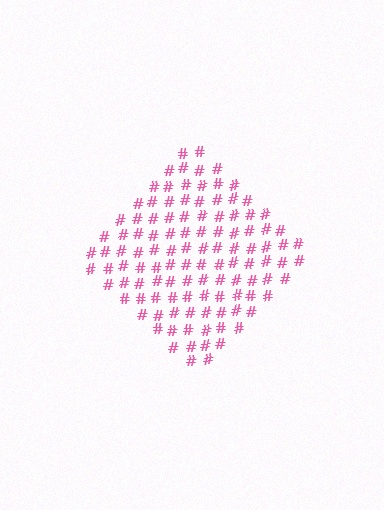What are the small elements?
The small elements are hash symbols.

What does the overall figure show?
The overall figure shows a diamond.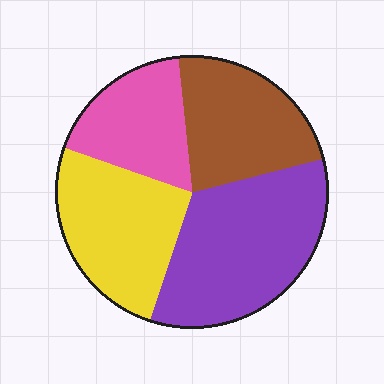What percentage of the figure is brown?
Brown covers 23% of the figure.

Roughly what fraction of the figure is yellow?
Yellow covers roughly 25% of the figure.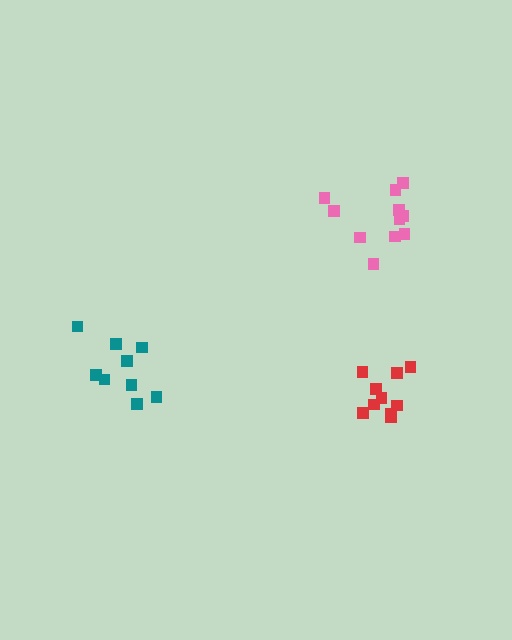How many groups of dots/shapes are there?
There are 3 groups.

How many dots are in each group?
Group 1: 11 dots, Group 2: 9 dots, Group 3: 10 dots (30 total).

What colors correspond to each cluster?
The clusters are colored: pink, teal, red.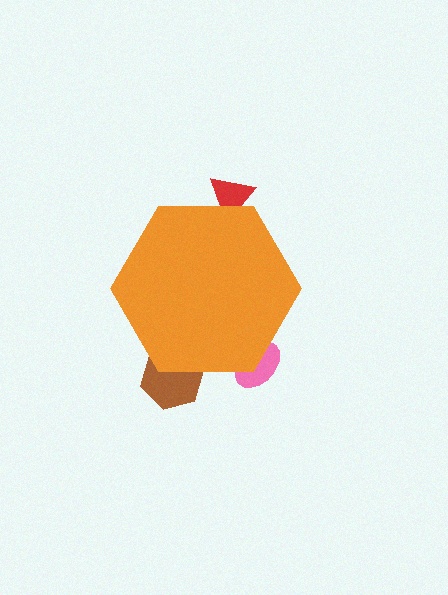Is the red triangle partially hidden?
Yes, the red triangle is partially hidden behind the orange hexagon.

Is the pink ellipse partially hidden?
Yes, the pink ellipse is partially hidden behind the orange hexagon.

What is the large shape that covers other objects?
An orange hexagon.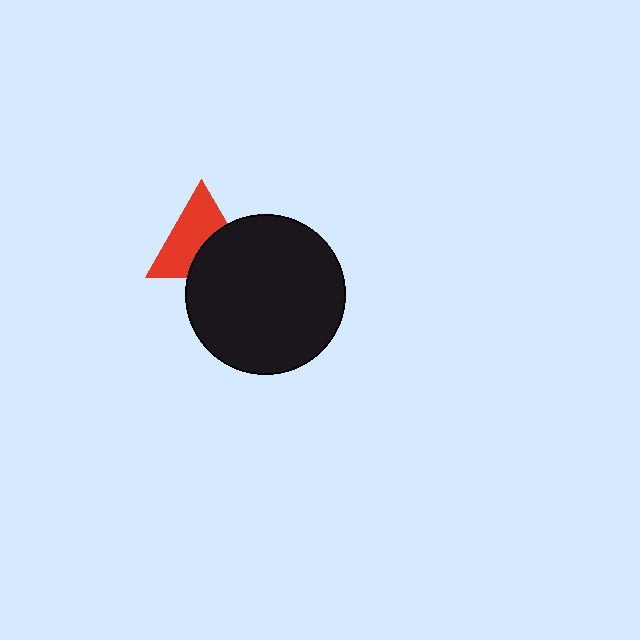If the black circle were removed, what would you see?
You would see the complete red triangle.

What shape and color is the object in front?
The object in front is a black circle.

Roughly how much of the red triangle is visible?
About half of it is visible (roughly 60%).